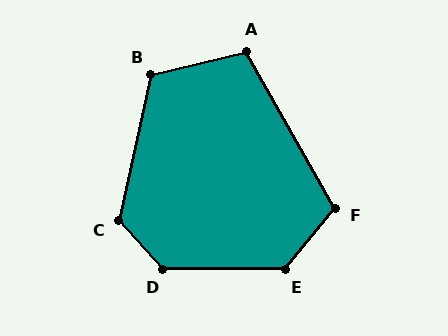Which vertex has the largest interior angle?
D, at approximately 133 degrees.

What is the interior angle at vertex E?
Approximately 130 degrees (obtuse).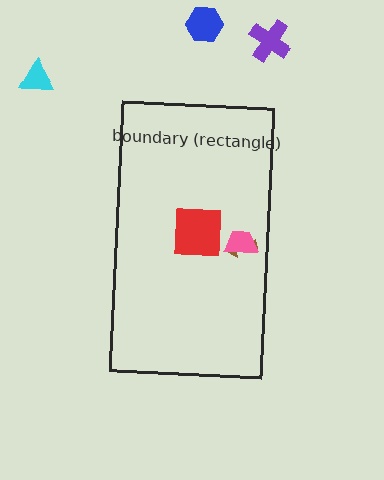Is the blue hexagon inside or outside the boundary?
Outside.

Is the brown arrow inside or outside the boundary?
Inside.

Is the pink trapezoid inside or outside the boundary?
Inside.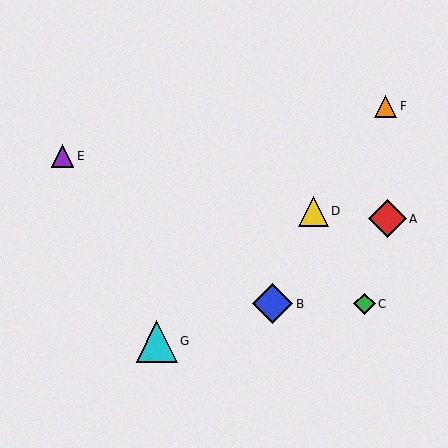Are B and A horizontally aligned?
No, B is at y≈304 and A is at y≈219.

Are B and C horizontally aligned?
Yes, both are at y≈304.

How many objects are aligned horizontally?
2 objects (B, C) are aligned horizontally.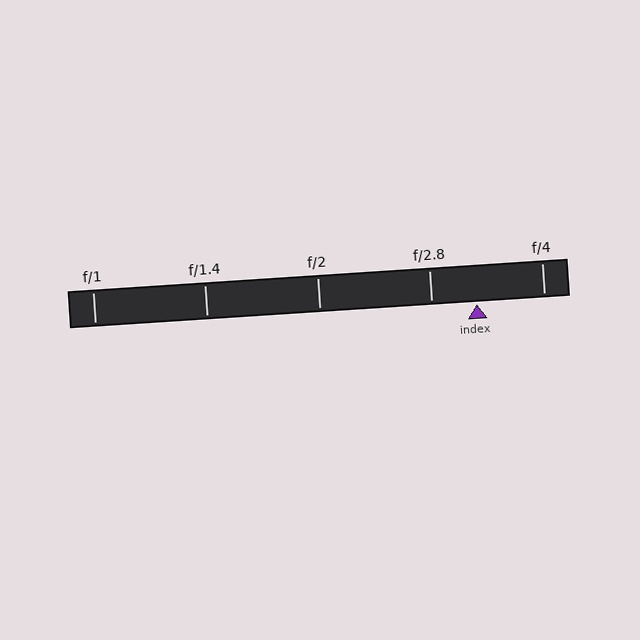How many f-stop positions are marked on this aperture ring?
There are 5 f-stop positions marked.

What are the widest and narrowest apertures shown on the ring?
The widest aperture shown is f/1 and the narrowest is f/4.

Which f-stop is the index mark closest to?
The index mark is closest to f/2.8.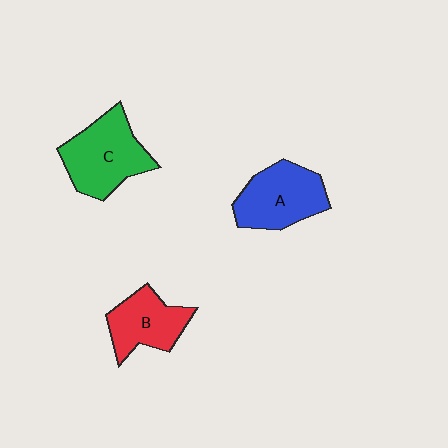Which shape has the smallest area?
Shape B (red).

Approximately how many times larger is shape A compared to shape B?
Approximately 1.2 times.